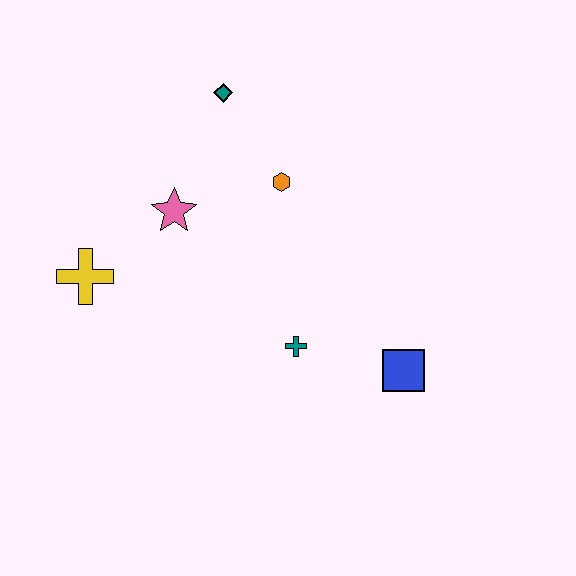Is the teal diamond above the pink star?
Yes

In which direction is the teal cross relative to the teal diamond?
The teal cross is below the teal diamond.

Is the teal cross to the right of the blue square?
No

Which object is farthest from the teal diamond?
The blue square is farthest from the teal diamond.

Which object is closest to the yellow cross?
The pink star is closest to the yellow cross.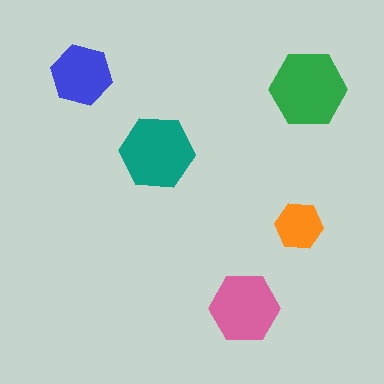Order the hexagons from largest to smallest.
the green one, the teal one, the pink one, the blue one, the orange one.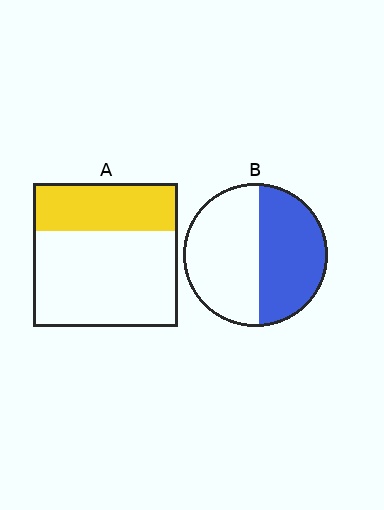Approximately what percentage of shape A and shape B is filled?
A is approximately 35% and B is approximately 45%.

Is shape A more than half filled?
No.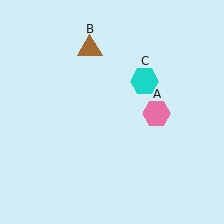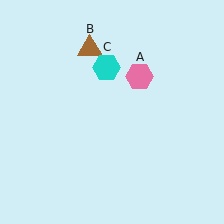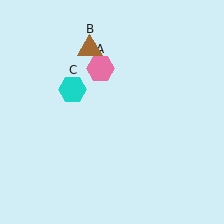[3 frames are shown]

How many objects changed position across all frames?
2 objects changed position: pink hexagon (object A), cyan hexagon (object C).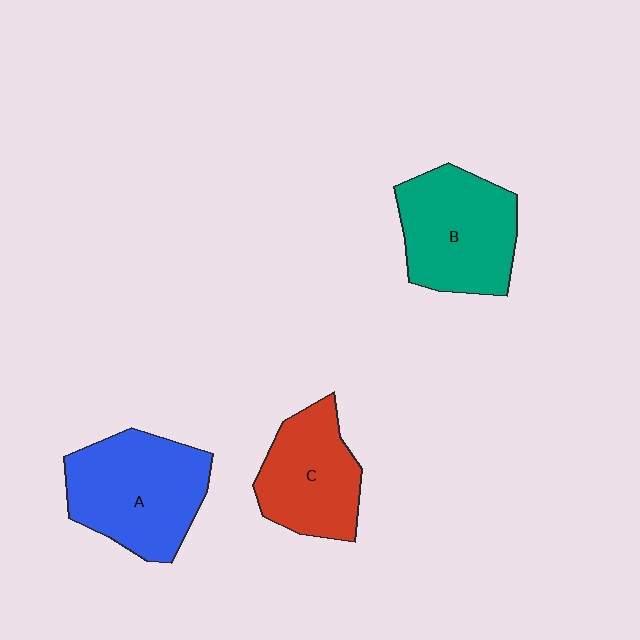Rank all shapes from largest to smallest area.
From largest to smallest: A (blue), B (teal), C (red).